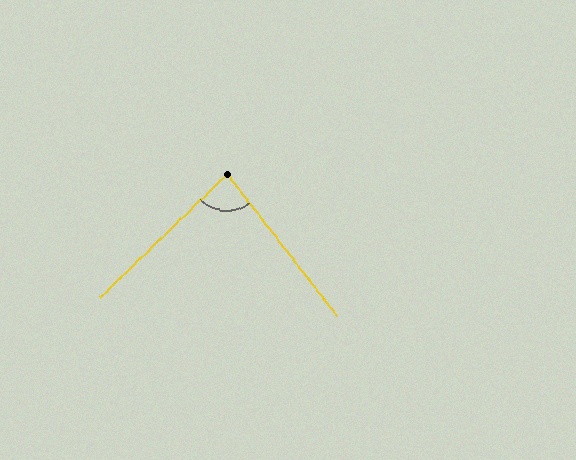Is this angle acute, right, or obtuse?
It is acute.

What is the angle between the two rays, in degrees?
Approximately 84 degrees.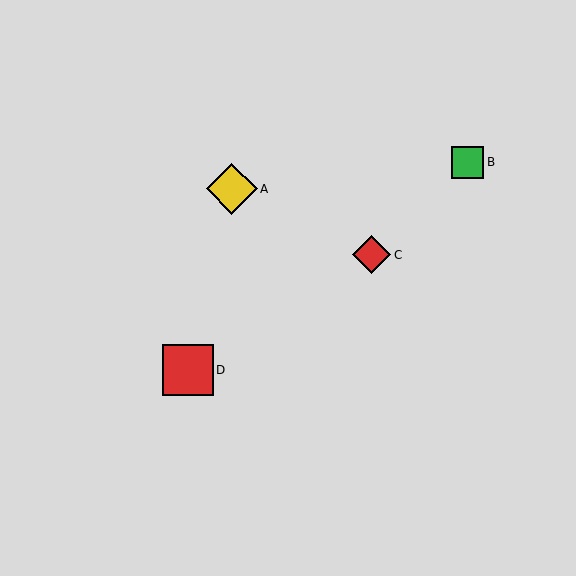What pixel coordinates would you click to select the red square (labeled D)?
Click at (188, 370) to select the red square D.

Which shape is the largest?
The red square (labeled D) is the largest.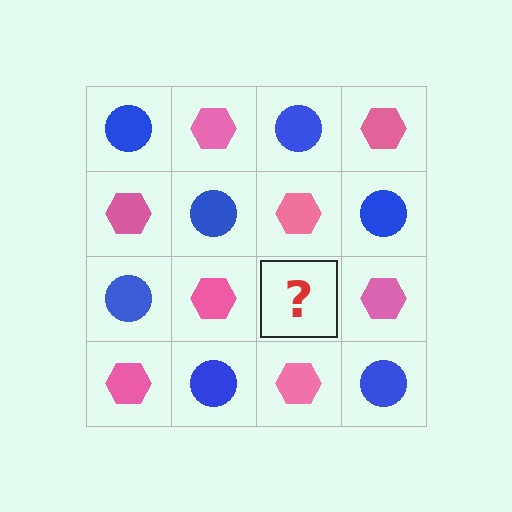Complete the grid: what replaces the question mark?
The question mark should be replaced with a blue circle.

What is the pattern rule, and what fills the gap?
The rule is that it alternates blue circle and pink hexagon in a checkerboard pattern. The gap should be filled with a blue circle.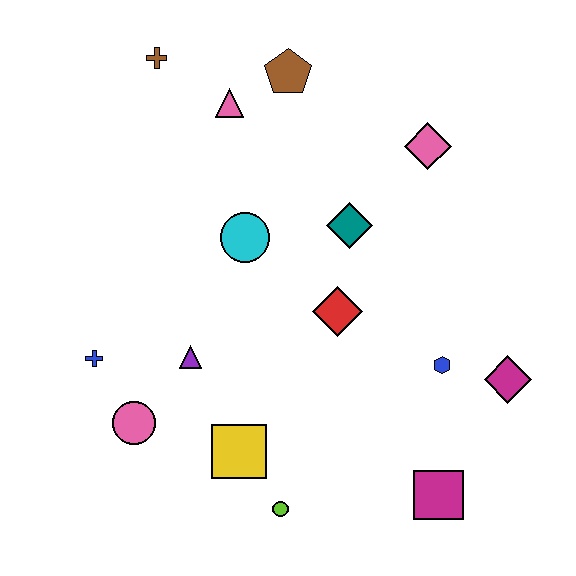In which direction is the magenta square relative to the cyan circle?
The magenta square is below the cyan circle.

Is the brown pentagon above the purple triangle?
Yes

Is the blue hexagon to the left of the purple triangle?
No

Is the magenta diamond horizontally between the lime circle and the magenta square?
No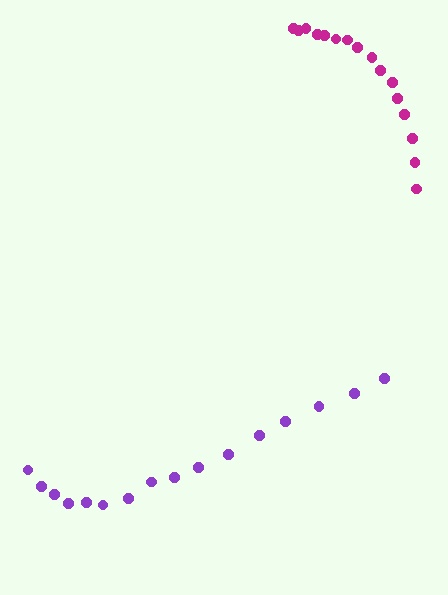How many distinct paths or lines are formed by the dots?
There are 2 distinct paths.